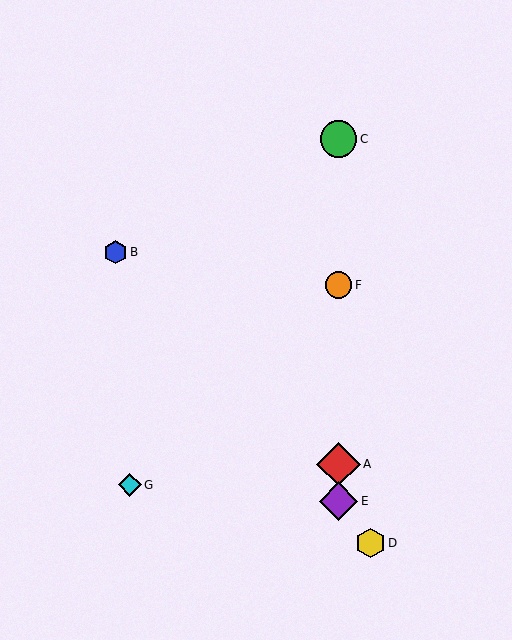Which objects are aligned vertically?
Objects A, C, E, F are aligned vertically.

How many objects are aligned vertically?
4 objects (A, C, E, F) are aligned vertically.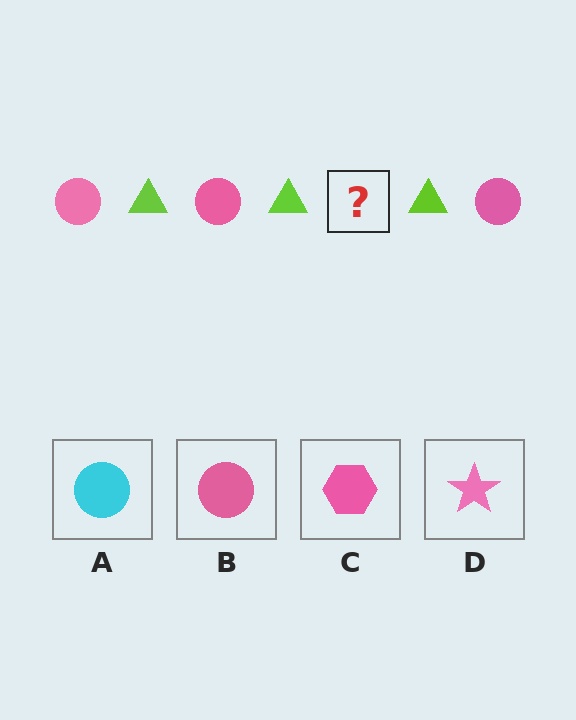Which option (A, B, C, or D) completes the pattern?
B.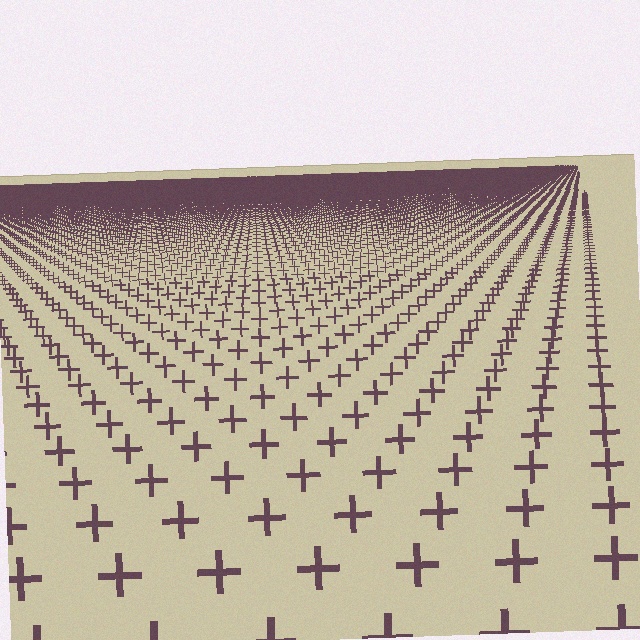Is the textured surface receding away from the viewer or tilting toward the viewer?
The surface is receding away from the viewer. Texture elements get smaller and denser toward the top.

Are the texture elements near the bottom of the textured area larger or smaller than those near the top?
Larger. Near the bottom, elements are closer to the viewer and appear at a bigger on-screen size.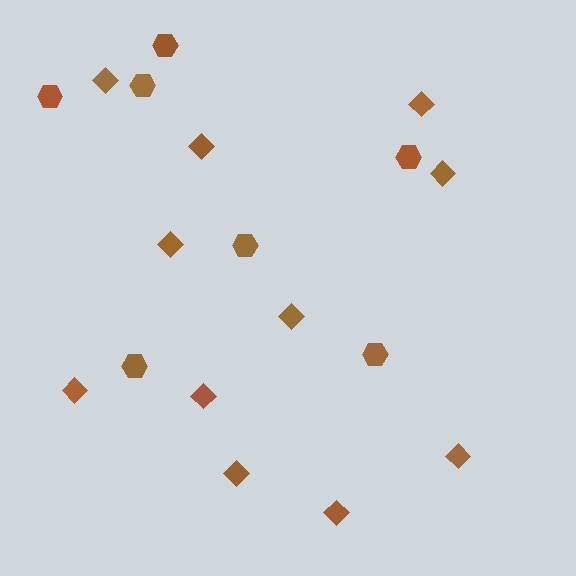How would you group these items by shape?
There are 2 groups: one group of hexagons (7) and one group of diamonds (11).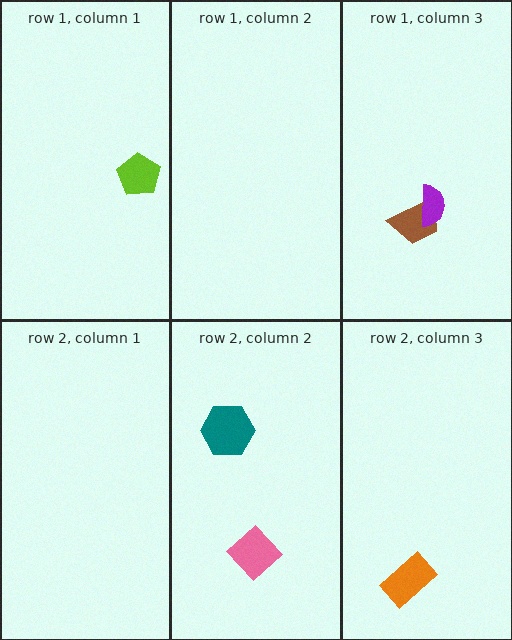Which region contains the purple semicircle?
The row 1, column 3 region.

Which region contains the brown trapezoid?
The row 1, column 3 region.